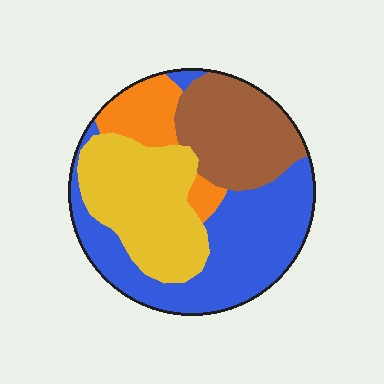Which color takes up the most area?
Blue, at roughly 35%.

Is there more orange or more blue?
Blue.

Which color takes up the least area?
Orange, at roughly 10%.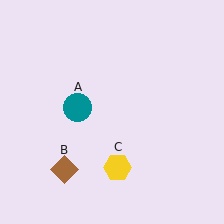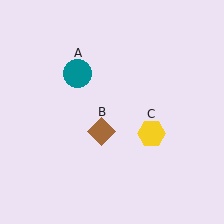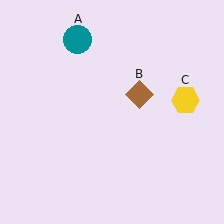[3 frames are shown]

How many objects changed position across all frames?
3 objects changed position: teal circle (object A), brown diamond (object B), yellow hexagon (object C).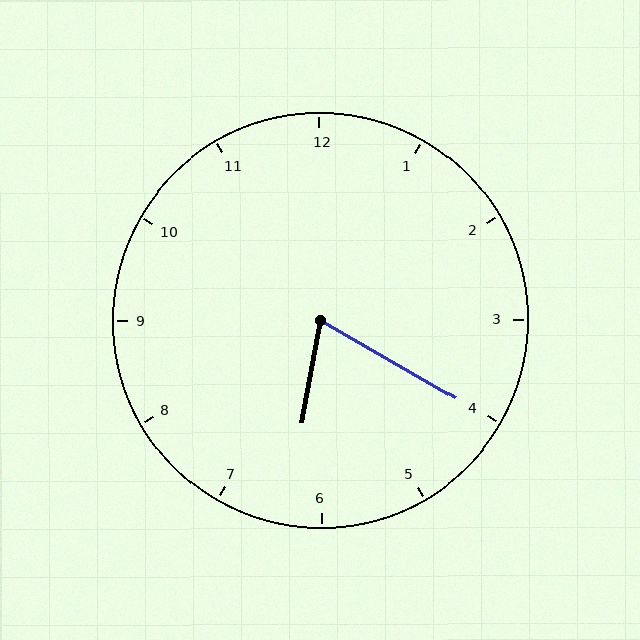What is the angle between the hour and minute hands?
Approximately 70 degrees.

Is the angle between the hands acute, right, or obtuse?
It is acute.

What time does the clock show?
6:20.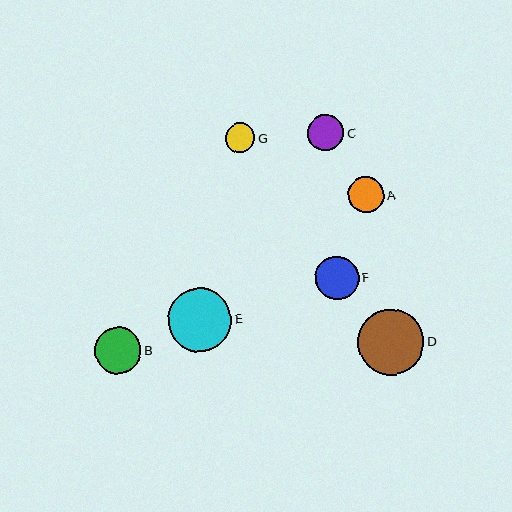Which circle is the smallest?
Circle G is the smallest with a size of approximately 29 pixels.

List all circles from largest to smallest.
From largest to smallest: D, E, B, F, C, A, G.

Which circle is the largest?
Circle D is the largest with a size of approximately 66 pixels.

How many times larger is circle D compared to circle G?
Circle D is approximately 2.2 times the size of circle G.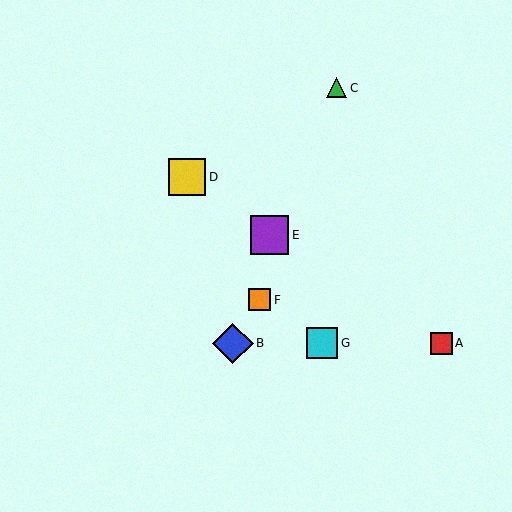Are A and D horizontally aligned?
No, A is at y≈343 and D is at y≈177.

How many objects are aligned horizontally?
3 objects (A, B, G) are aligned horizontally.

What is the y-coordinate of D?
Object D is at y≈177.